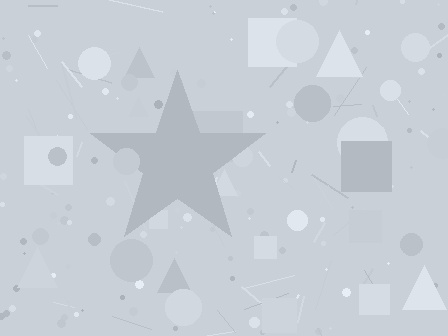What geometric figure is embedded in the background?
A star is embedded in the background.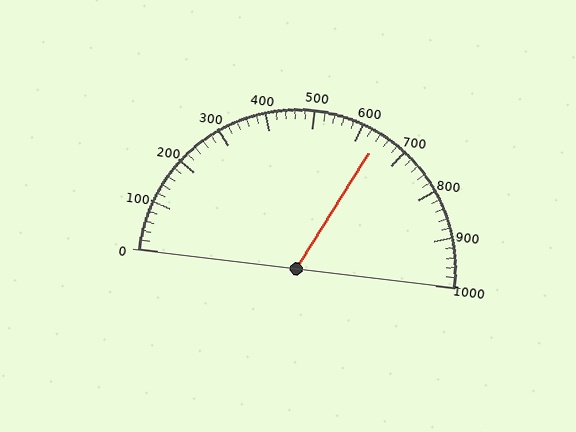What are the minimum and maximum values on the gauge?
The gauge ranges from 0 to 1000.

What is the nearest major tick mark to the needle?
The nearest major tick mark is 600.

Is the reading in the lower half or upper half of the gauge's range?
The reading is in the upper half of the range (0 to 1000).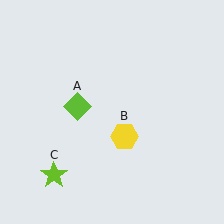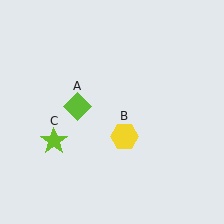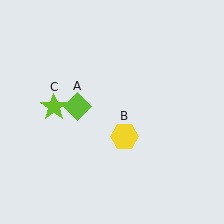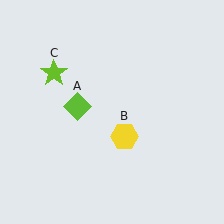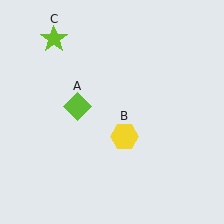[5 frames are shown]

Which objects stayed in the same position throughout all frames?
Lime diamond (object A) and yellow hexagon (object B) remained stationary.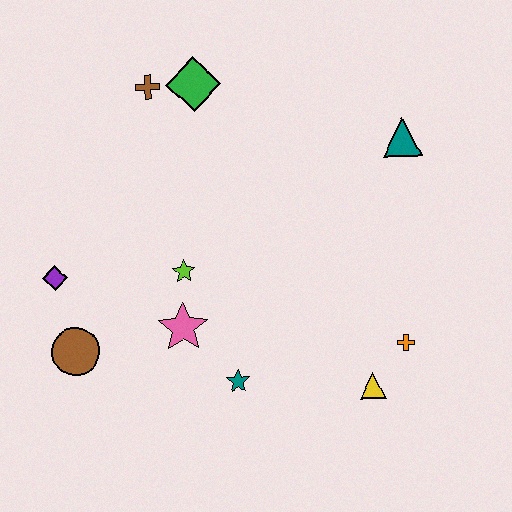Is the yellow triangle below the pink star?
Yes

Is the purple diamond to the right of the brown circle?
No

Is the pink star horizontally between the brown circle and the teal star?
Yes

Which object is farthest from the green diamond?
The yellow triangle is farthest from the green diamond.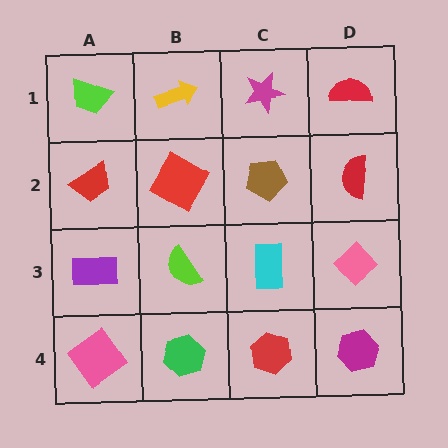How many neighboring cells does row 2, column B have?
4.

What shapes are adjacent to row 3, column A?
A red trapezoid (row 2, column A), a pink diamond (row 4, column A), a lime semicircle (row 3, column B).